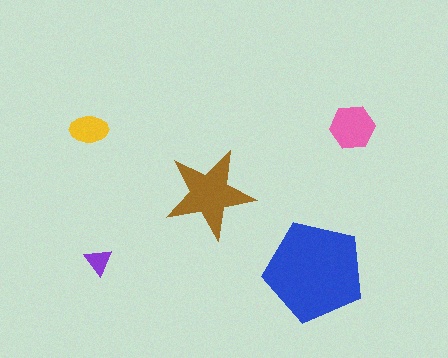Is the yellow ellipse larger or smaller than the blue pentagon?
Smaller.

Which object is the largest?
The blue pentagon.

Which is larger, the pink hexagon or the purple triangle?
The pink hexagon.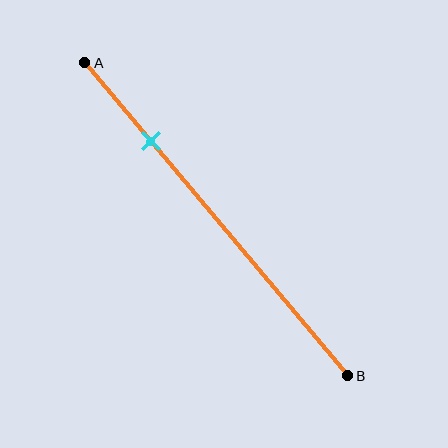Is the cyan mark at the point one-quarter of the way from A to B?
Yes, the mark is approximately at the one-quarter point.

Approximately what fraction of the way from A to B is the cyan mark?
The cyan mark is approximately 25% of the way from A to B.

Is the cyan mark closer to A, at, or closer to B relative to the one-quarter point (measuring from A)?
The cyan mark is approximately at the one-quarter point of segment AB.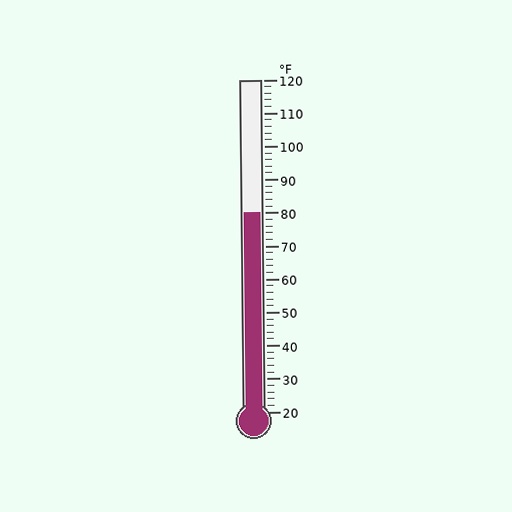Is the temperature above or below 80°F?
The temperature is at 80°F.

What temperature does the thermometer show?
The thermometer shows approximately 80°F.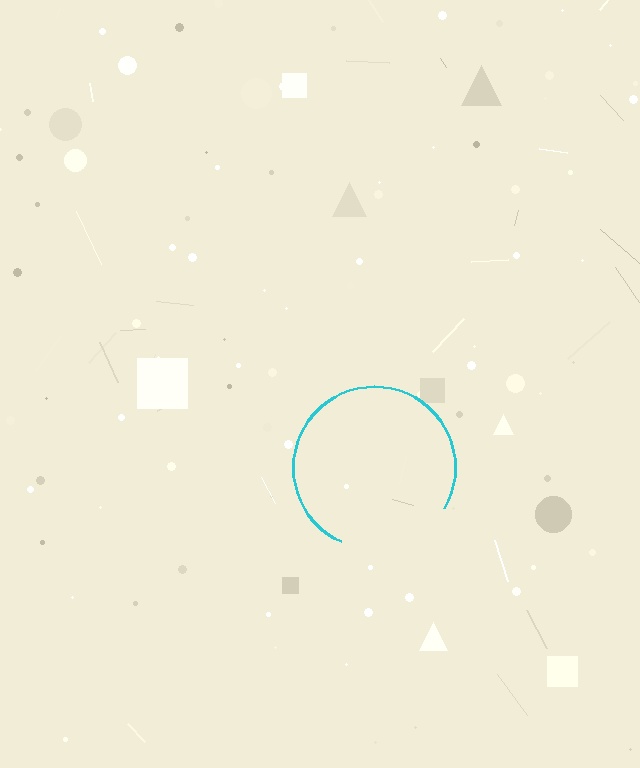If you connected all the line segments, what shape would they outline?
They would outline a circle.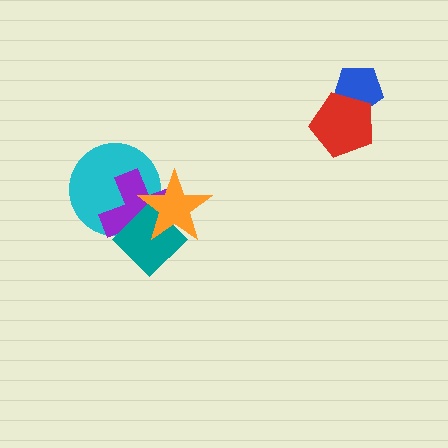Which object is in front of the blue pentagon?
The red pentagon is in front of the blue pentagon.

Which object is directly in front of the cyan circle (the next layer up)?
The purple cross is directly in front of the cyan circle.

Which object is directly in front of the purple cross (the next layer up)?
The teal diamond is directly in front of the purple cross.